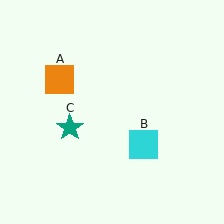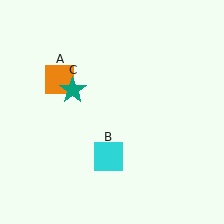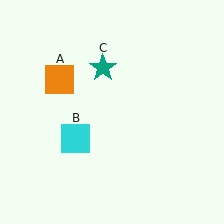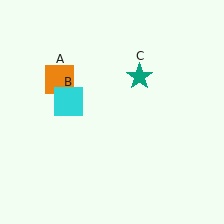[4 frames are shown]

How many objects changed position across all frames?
2 objects changed position: cyan square (object B), teal star (object C).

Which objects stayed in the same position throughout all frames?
Orange square (object A) remained stationary.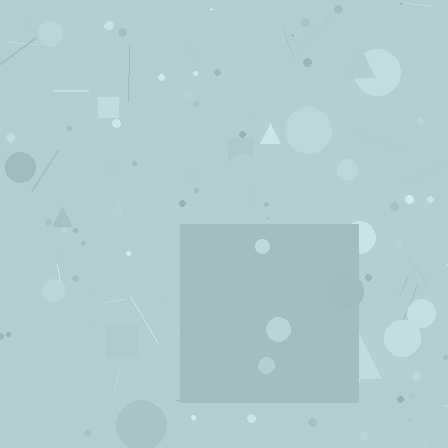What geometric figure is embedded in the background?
A square is embedded in the background.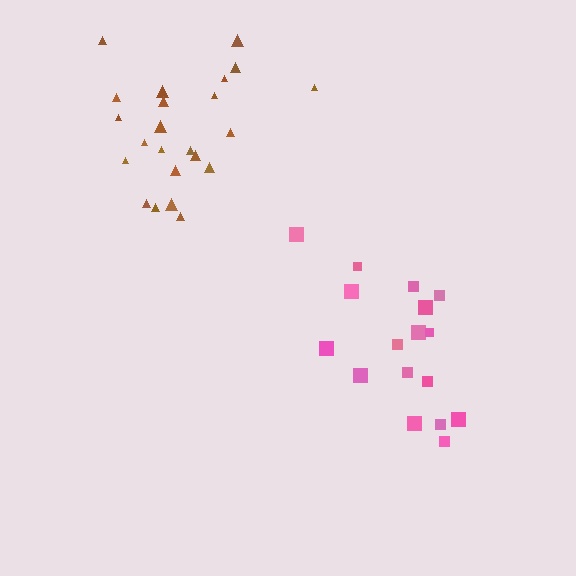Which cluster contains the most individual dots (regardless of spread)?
Brown (24).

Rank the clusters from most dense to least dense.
pink, brown.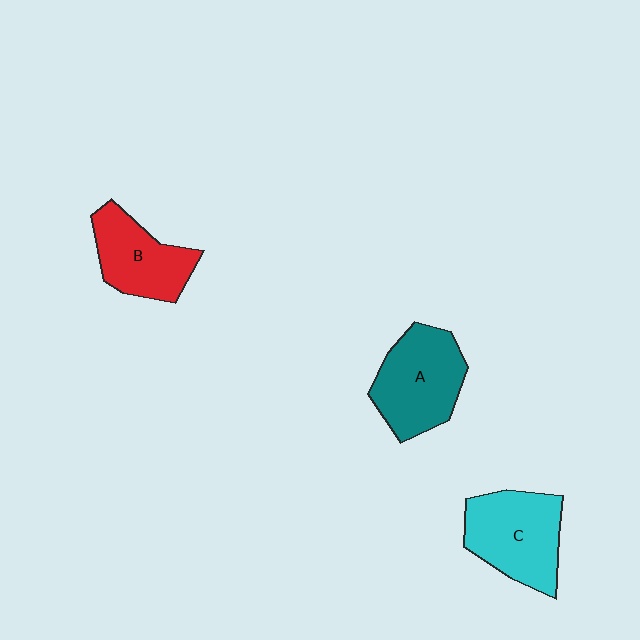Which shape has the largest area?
Shape C (cyan).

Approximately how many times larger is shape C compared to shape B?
Approximately 1.2 times.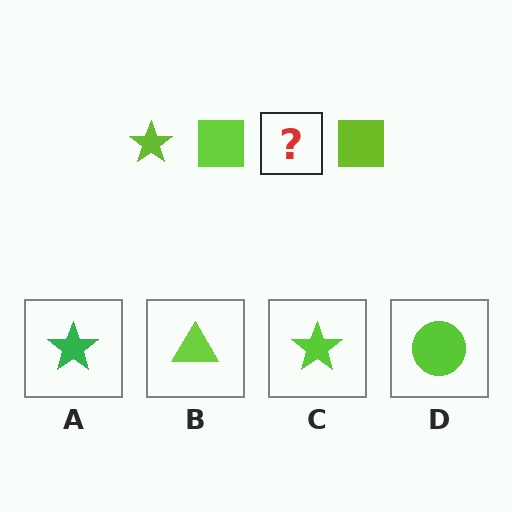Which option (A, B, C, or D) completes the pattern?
C.